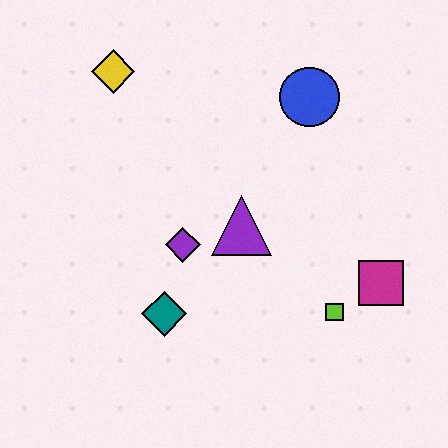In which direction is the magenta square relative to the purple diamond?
The magenta square is to the right of the purple diamond.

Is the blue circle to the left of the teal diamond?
No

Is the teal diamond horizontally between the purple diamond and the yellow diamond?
Yes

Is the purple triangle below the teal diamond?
No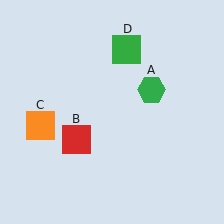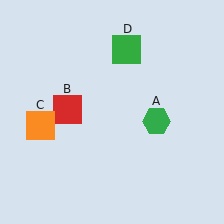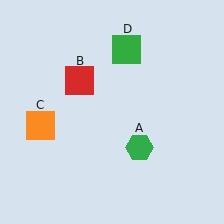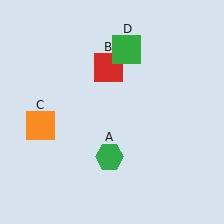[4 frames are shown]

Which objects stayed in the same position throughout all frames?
Orange square (object C) and green square (object D) remained stationary.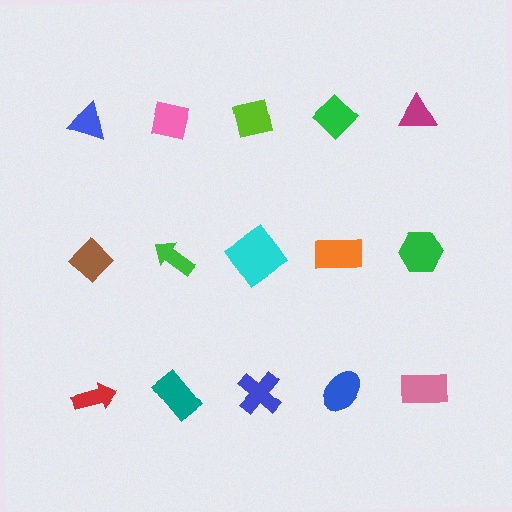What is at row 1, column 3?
A lime square.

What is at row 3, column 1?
A red arrow.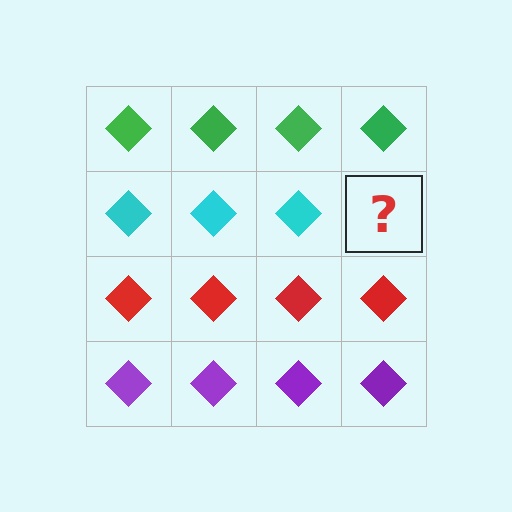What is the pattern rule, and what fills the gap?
The rule is that each row has a consistent color. The gap should be filled with a cyan diamond.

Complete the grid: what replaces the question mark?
The question mark should be replaced with a cyan diamond.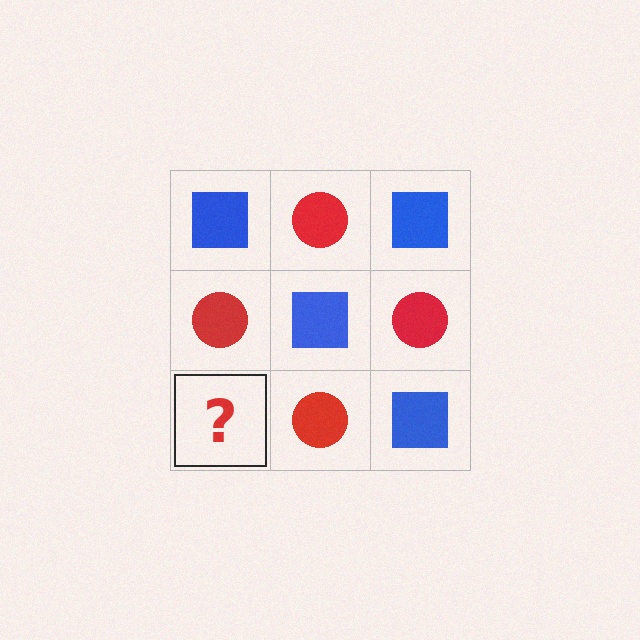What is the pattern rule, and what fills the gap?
The rule is that it alternates blue square and red circle in a checkerboard pattern. The gap should be filled with a blue square.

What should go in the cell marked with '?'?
The missing cell should contain a blue square.